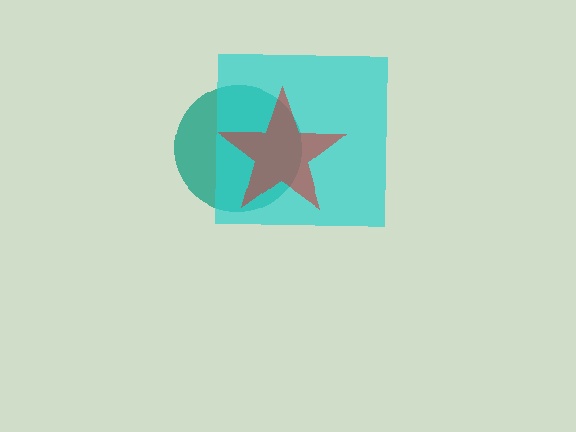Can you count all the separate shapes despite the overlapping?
Yes, there are 3 separate shapes.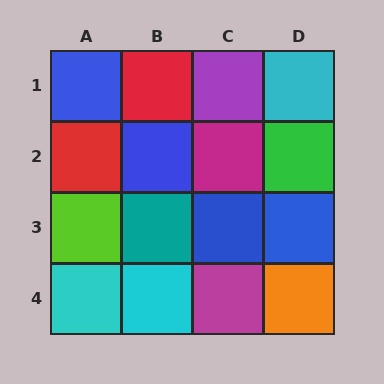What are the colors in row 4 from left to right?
Cyan, cyan, magenta, orange.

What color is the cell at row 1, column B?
Red.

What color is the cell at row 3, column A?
Lime.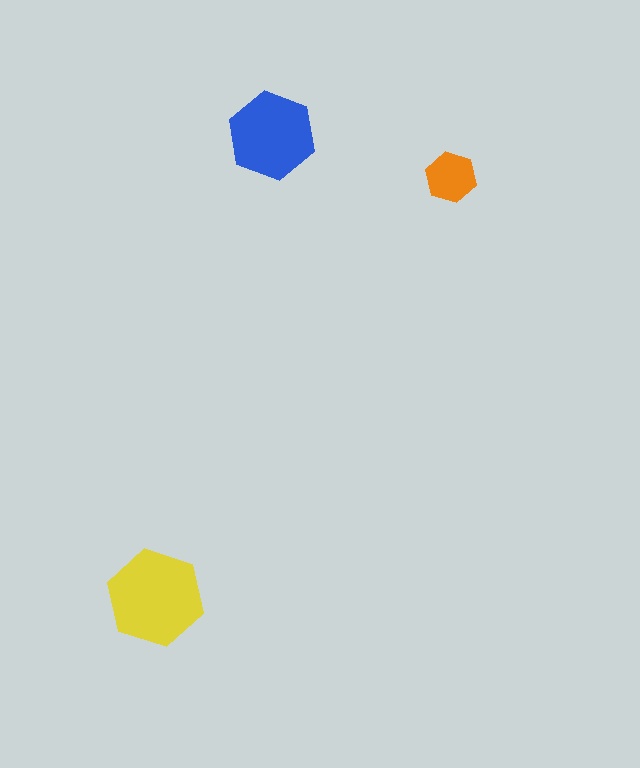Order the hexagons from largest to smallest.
the yellow one, the blue one, the orange one.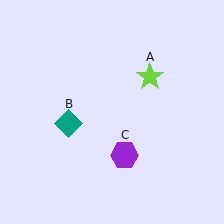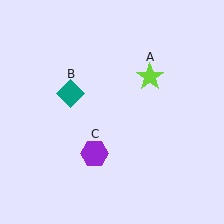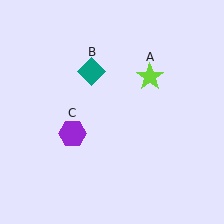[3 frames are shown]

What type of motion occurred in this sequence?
The teal diamond (object B), purple hexagon (object C) rotated clockwise around the center of the scene.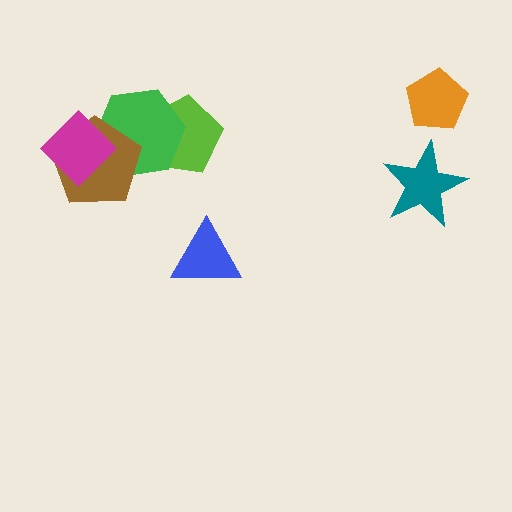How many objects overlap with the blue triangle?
0 objects overlap with the blue triangle.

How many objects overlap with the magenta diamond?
2 objects overlap with the magenta diamond.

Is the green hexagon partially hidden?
Yes, it is partially covered by another shape.